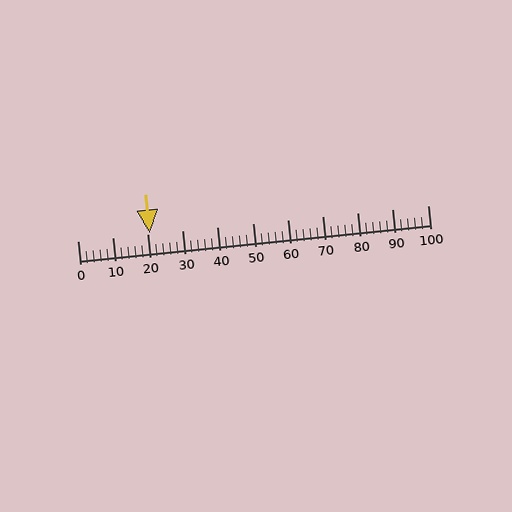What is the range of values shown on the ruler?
The ruler shows values from 0 to 100.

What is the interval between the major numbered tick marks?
The major tick marks are spaced 10 units apart.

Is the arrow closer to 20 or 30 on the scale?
The arrow is closer to 20.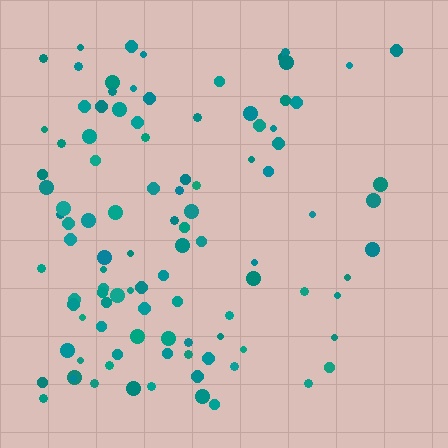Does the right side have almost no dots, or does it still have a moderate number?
Still a moderate number, just noticeably fewer than the left.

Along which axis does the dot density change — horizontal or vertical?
Horizontal.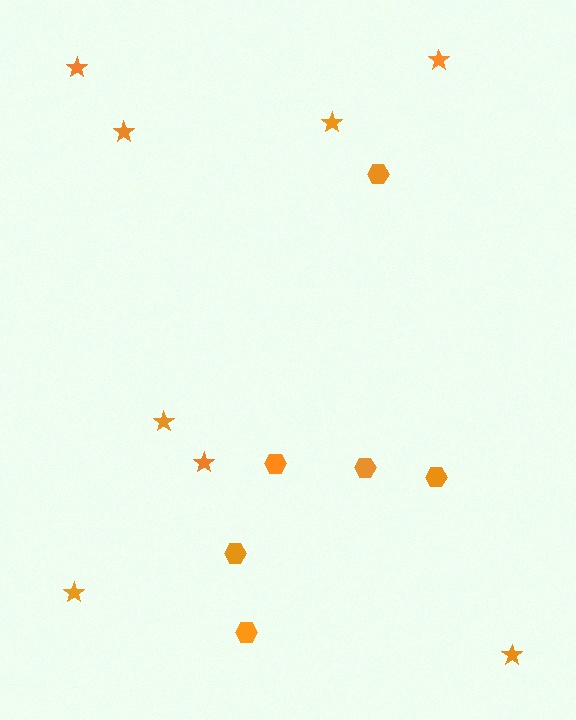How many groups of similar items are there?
There are 2 groups: one group of stars (8) and one group of hexagons (6).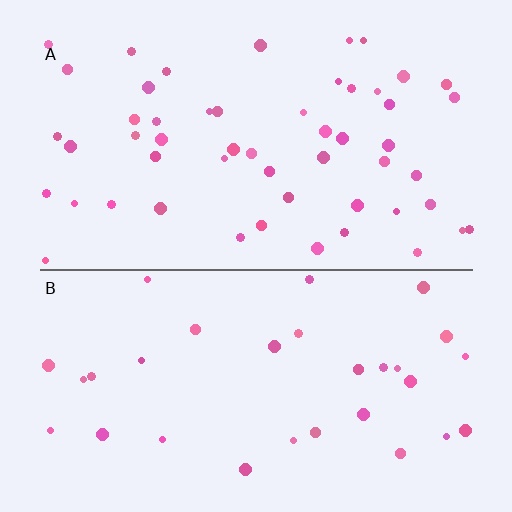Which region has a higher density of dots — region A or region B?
A (the top).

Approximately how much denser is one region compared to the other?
Approximately 1.7× — region A over region B.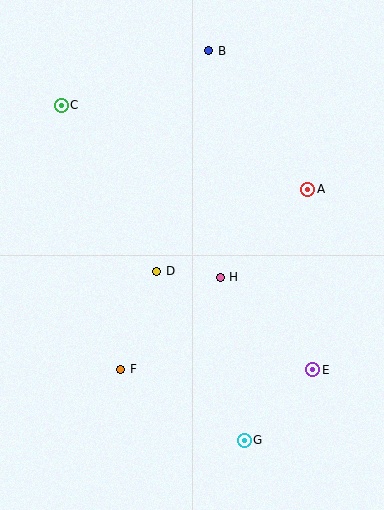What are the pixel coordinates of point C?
Point C is at (61, 105).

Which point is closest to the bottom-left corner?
Point F is closest to the bottom-left corner.